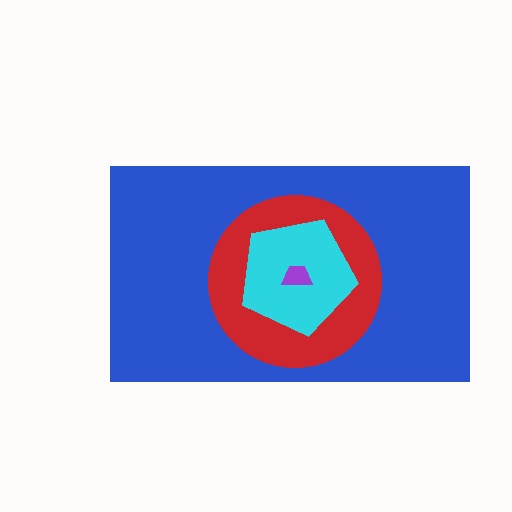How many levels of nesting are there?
4.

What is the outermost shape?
The blue rectangle.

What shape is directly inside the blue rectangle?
The red circle.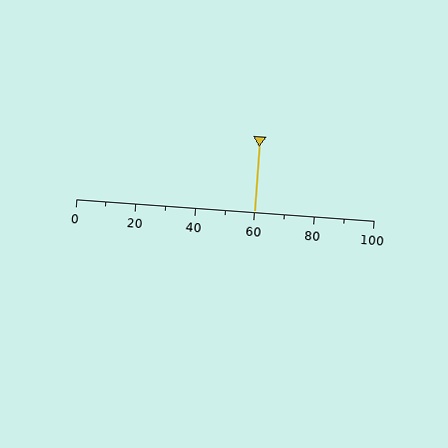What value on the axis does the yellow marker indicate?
The marker indicates approximately 60.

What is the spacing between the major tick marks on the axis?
The major ticks are spaced 20 apart.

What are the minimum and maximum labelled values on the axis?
The axis runs from 0 to 100.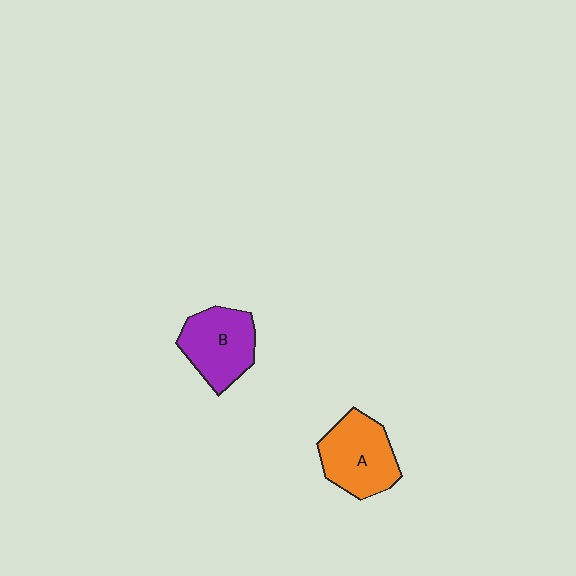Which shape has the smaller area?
Shape B (purple).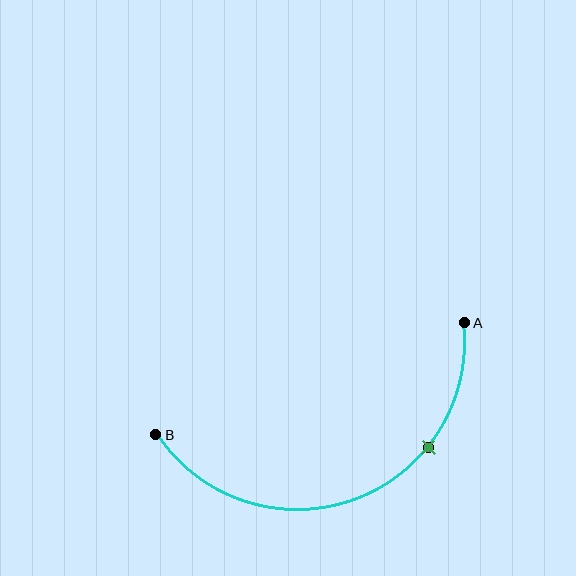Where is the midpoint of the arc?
The arc midpoint is the point on the curve farthest from the straight line joining A and B. It sits below that line.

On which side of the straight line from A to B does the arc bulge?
The arc bulges below the straight line connecting A and B.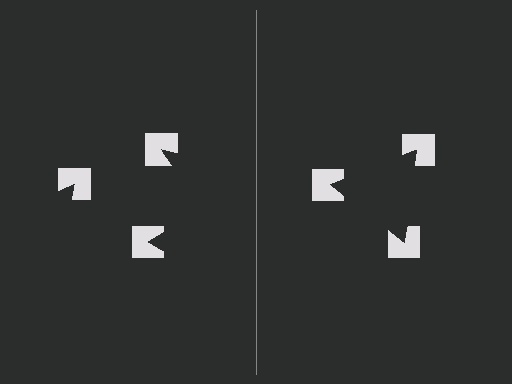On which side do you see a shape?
An illusory triangle appears on the right side. On the left side the wedge cuts are rotated, so no coherent shape forms.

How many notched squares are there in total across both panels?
6 — 3 on each side.